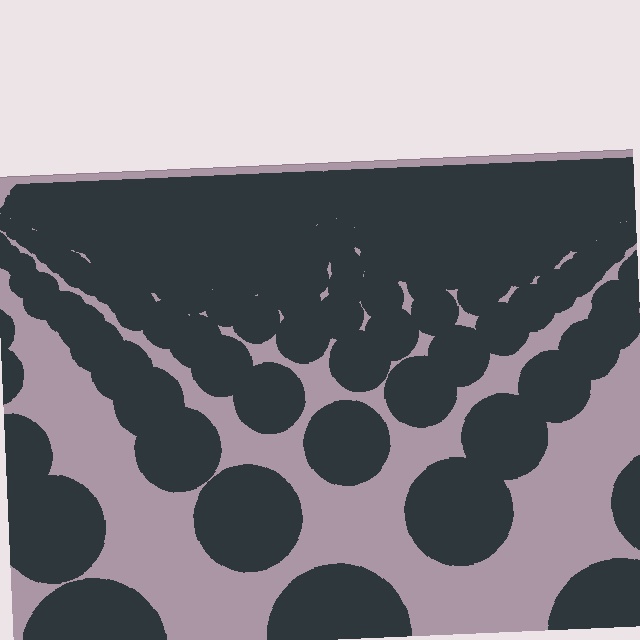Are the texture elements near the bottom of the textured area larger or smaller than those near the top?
Larger. Near the bottom, elements are closer to the viewer and appear at a bigger on-screen size.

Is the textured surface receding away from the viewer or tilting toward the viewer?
The surface is receding away from the viewer. Texture elements get smaller and denser toward the top.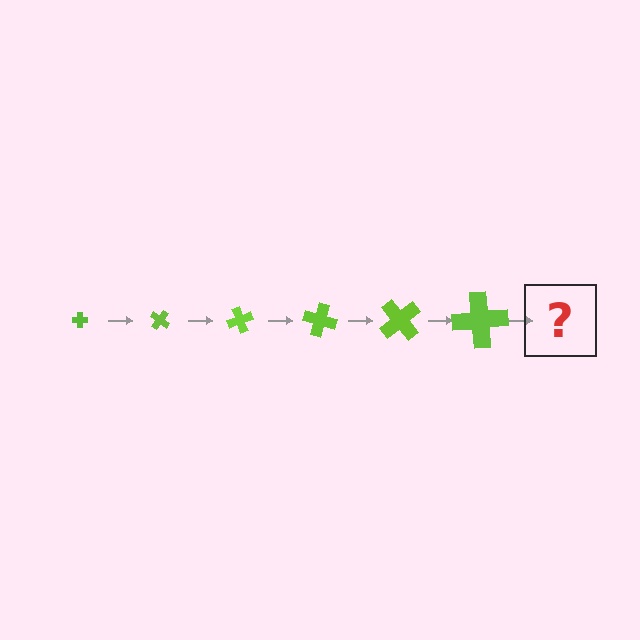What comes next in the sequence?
The next element should be a cross, larger than the previous one and rotated 210 degrees from the start.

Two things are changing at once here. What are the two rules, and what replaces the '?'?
The two rules are that the cross grows larger each step and it rotates 35 degrees each step. The '?' should be a cross, larger than the previous one and rotated 210 degrees from the start.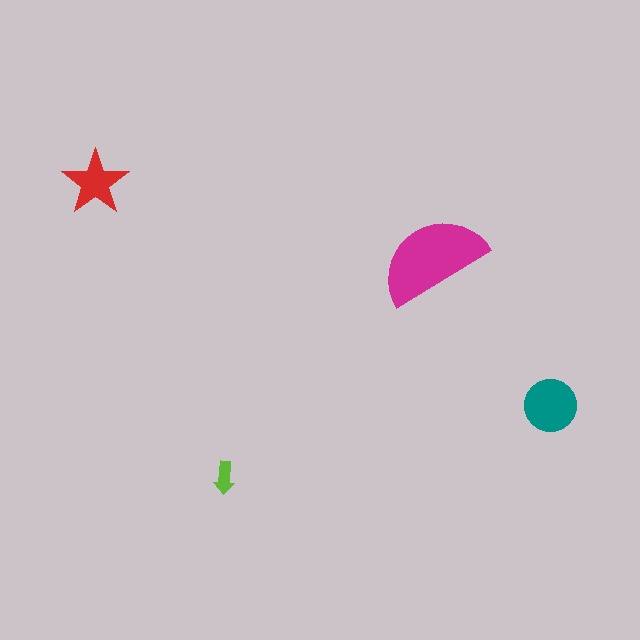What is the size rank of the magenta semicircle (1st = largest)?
1st.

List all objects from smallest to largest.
The lime arrow, the red star, the teal circle, the magenta semicircle.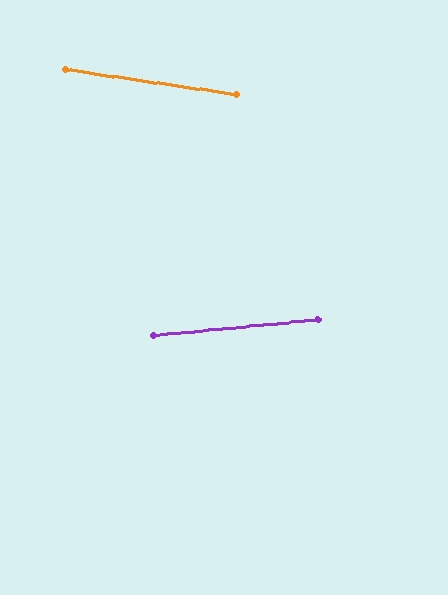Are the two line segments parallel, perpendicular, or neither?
Neither parallel nor perpendicular — they differ by about 14°.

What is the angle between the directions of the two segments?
Approximately 14 degrees.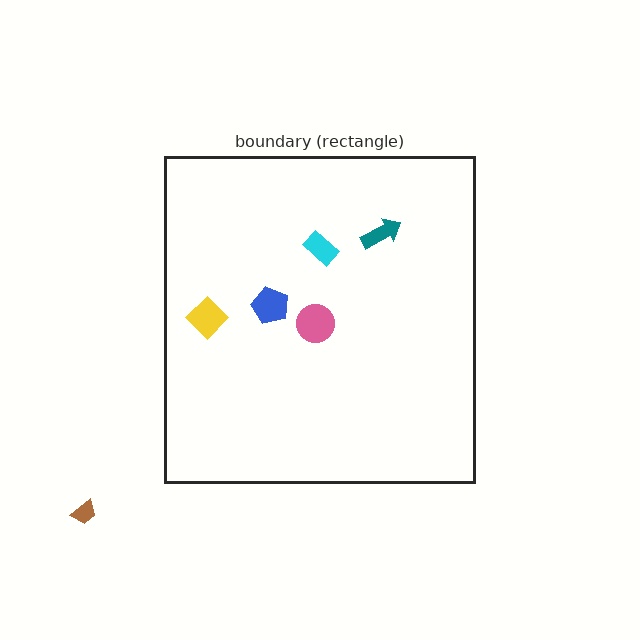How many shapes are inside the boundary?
5 inside, 1 outside.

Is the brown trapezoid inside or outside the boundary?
Outside.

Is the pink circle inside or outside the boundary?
Inside.